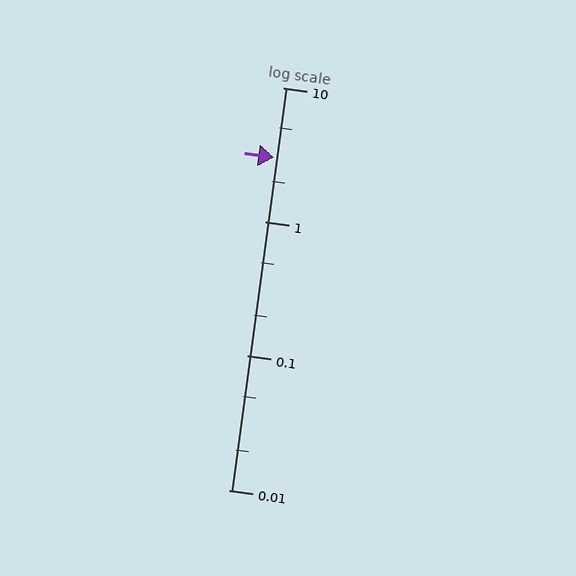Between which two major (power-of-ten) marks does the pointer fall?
The pointer is between 1 and 10.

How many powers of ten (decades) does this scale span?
The scale spans 3 decades, from 0.01 to 10.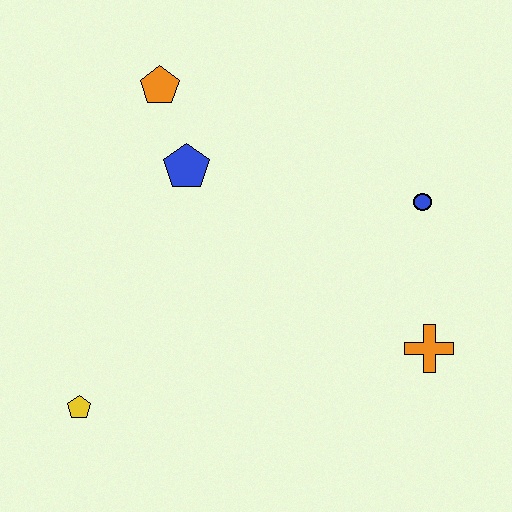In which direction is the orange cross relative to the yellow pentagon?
The orange cross is to the right of the yellow pentagon.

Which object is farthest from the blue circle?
The yellow pentagon is farthest from the blue circle.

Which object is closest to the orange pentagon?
The blue pentagon is closest to the orange pentagon.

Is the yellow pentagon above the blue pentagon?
No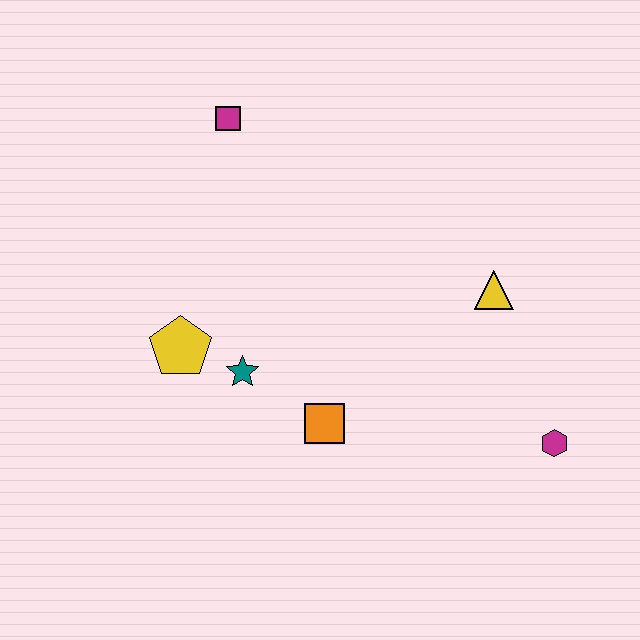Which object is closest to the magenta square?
The yellow pentagon is closest to the magenta square.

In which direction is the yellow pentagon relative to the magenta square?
The yellow pentagon is below the magenta square.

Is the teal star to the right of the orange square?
No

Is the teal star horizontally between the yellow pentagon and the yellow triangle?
Yes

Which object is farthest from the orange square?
The magenta square is farthest from the orange square.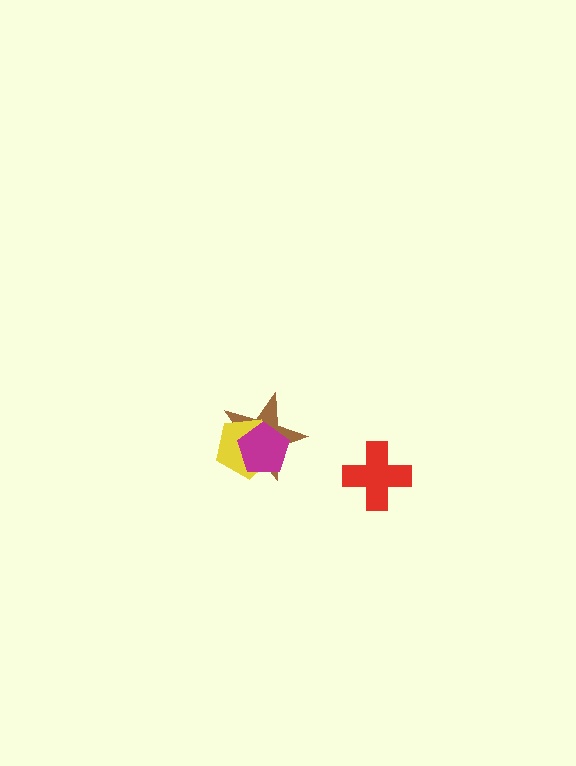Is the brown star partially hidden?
Yes, it is partially covered by another shape.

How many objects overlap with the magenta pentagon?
2 objects overlap with the magenta pentagon.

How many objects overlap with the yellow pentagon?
2 objects overlap with the yellow pentagon.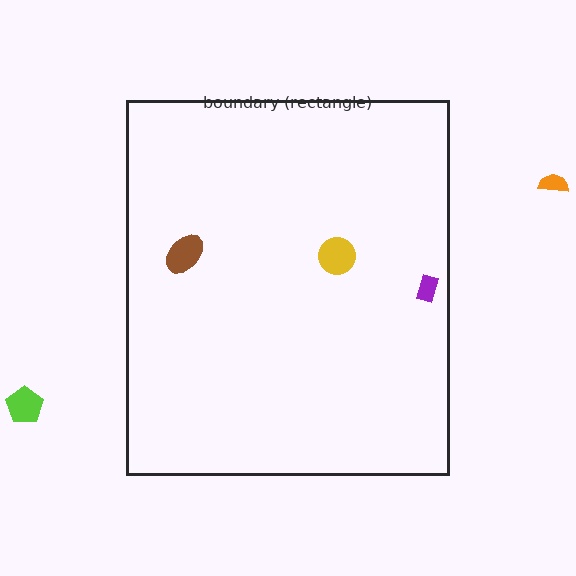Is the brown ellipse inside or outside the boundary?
Inside.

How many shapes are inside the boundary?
3 inside, 2 outside.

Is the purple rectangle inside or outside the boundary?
Inside.